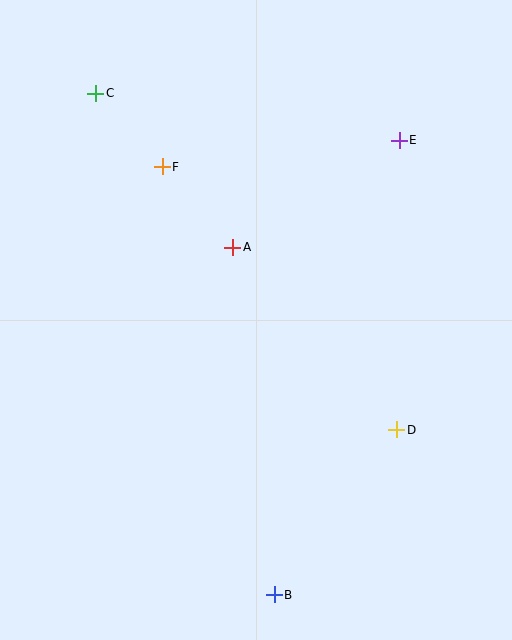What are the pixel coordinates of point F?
Point F is at (162, 167).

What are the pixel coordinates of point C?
Point C is at (96, 93).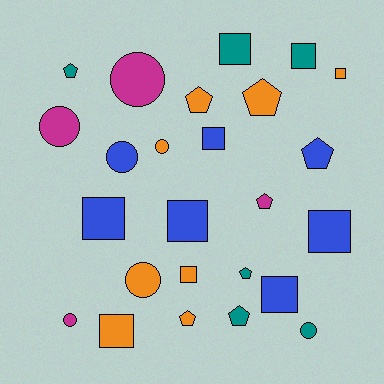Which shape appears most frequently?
Square, with 10 objects.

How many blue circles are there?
There is 1 blue circle.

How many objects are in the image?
There are 25 objects.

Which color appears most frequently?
Orange, with 8 objects.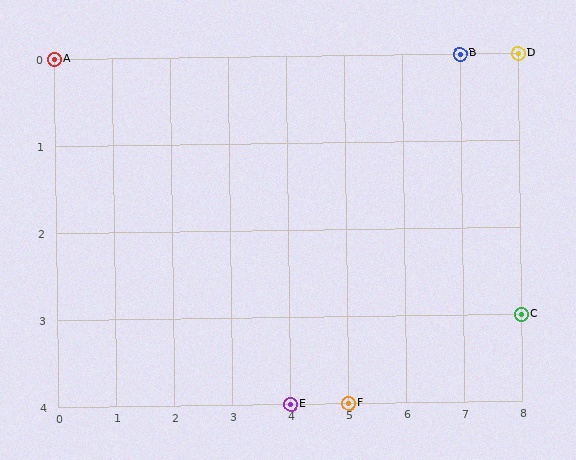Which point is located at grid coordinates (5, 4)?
Point F is at (5, 4).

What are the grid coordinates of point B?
Point B is at grid coordinates (7, 0).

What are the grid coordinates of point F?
Point F is at grid coordinates (5, 4).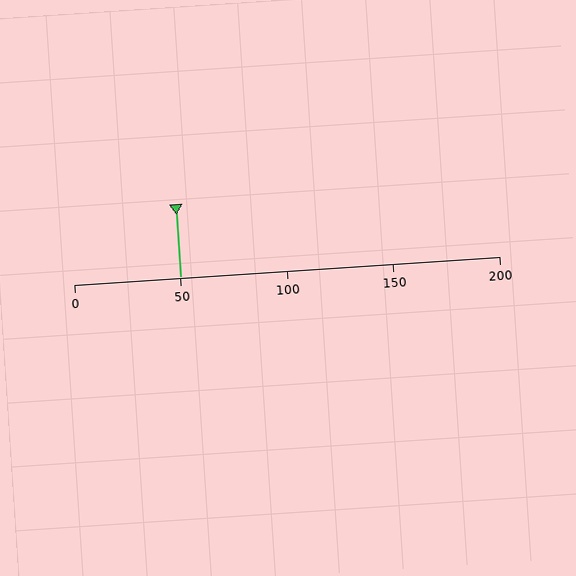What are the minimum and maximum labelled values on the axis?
The axis runs from 0 to 200.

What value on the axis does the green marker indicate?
The marker indicates approximately 50.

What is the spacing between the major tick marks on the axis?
The major ticks are spaced 50 apart.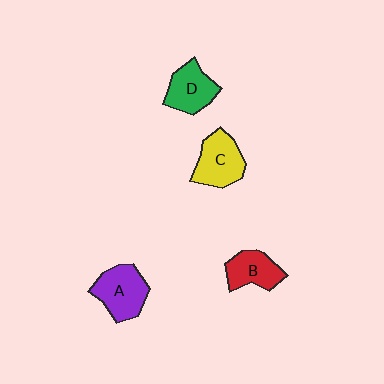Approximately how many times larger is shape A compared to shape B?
Approximately 1.3 times.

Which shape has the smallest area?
Shape B (red).